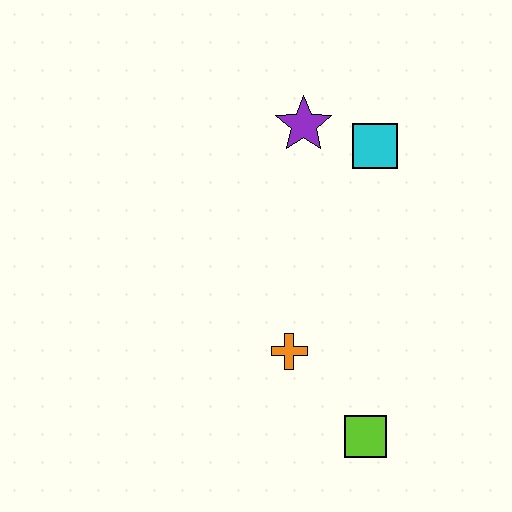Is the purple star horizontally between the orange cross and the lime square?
Yes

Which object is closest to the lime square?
The orange cross is closest to the lime square.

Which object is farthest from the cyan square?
The lime square is farthest from the cyan square.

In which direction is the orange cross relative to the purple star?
The orange cross is below the purple star.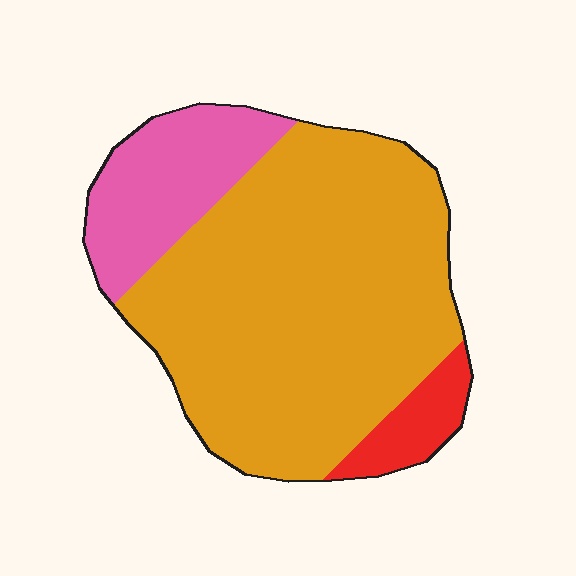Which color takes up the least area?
Red, at roughly 5%.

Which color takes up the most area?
Orange, at roughly 75%.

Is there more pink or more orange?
Orange.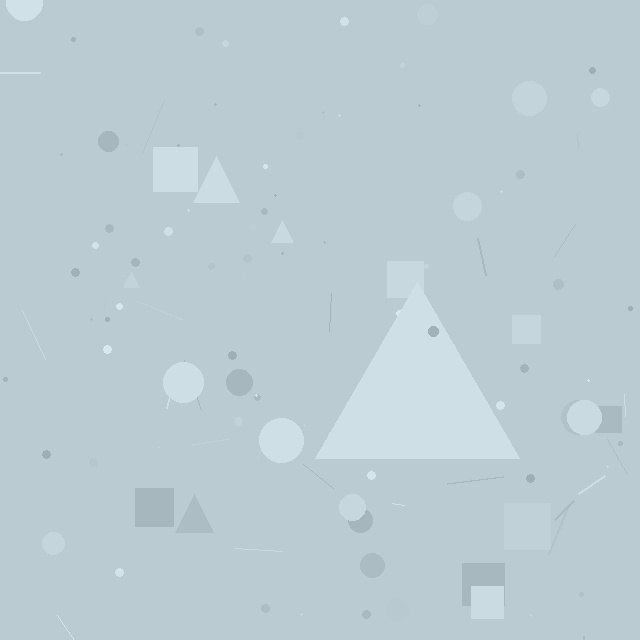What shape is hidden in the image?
A triangle is hidden in the image.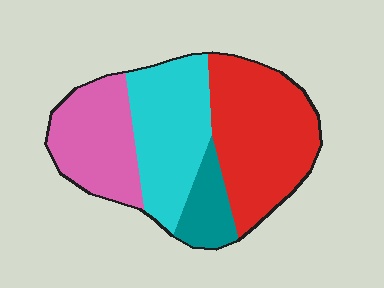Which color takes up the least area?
Teal, at roughly 10%.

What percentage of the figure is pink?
Pink takes up about one quarter (1/4) of the figure.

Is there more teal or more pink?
Pink.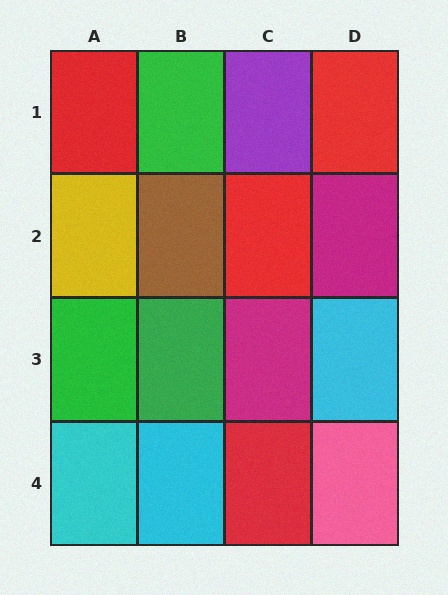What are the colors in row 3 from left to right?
Green, green, magenta, cyan.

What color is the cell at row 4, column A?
Cyan.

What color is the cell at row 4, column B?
Cyan.